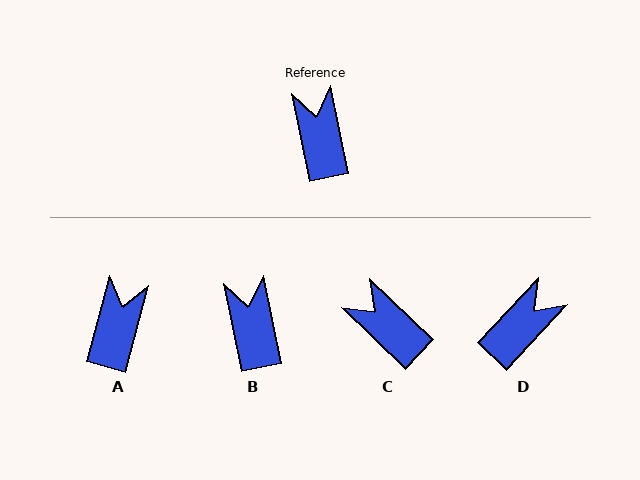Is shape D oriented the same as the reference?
No, it is off by about 55 degrees.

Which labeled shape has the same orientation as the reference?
B.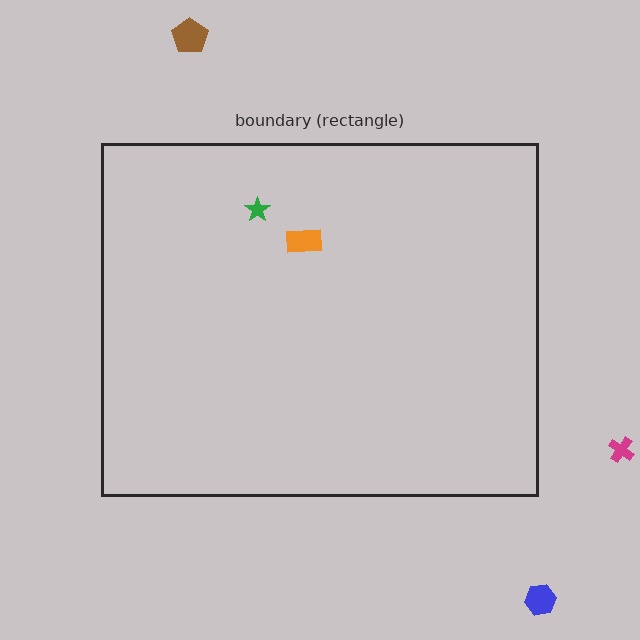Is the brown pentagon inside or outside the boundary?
Outside.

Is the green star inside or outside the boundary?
Inside.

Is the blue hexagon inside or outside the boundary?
Outside.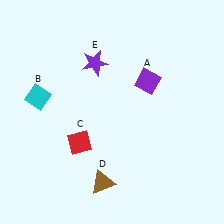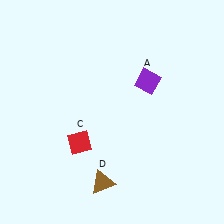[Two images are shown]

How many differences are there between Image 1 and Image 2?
There are 2 differences between the two images.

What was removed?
The cyan diamond (B), the purple star (E) were removed in Image 2.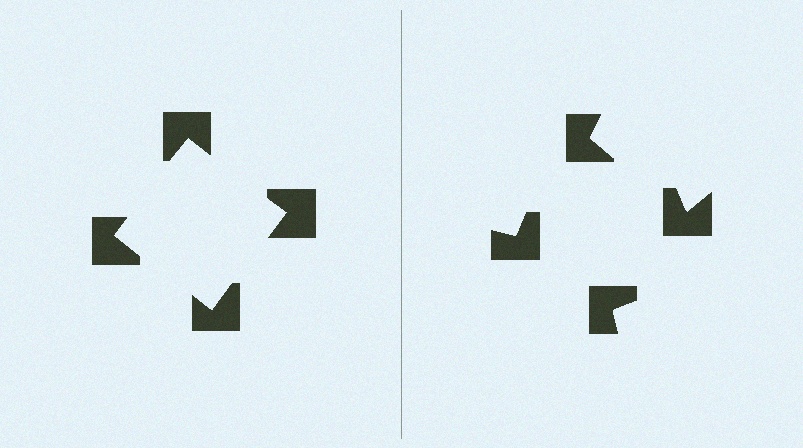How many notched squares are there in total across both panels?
8 — 4 on each side.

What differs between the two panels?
The notched squares are positioned identically on both sides; only the wedge orientations differ. On the left they align to a square; on the right they are misaligned.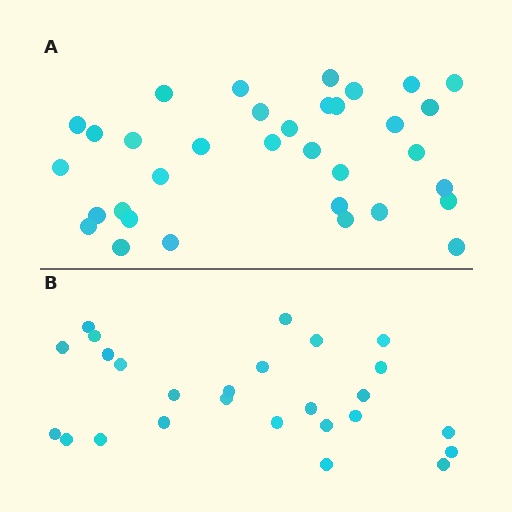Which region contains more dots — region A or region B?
Region A (the top region) has more dots.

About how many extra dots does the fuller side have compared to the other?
Region A has roughly 8 or so more dots than region B.